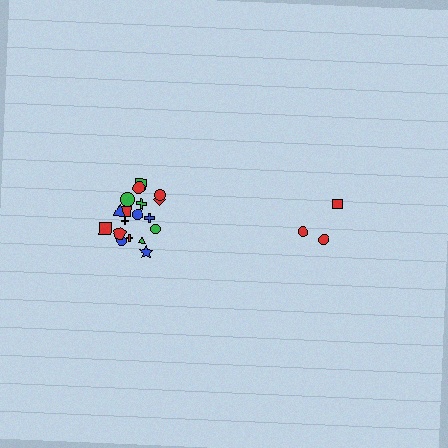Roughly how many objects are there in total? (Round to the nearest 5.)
Roughly 20 objects in total.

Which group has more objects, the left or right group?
The left group.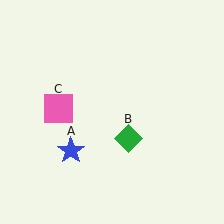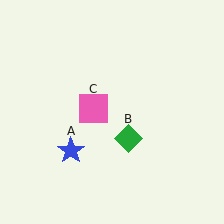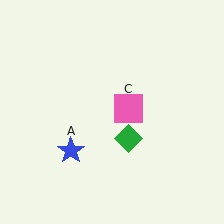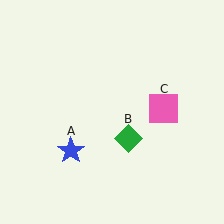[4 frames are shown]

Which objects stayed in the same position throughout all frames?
Blue star (object A) and green diamond (object B) remained stationary.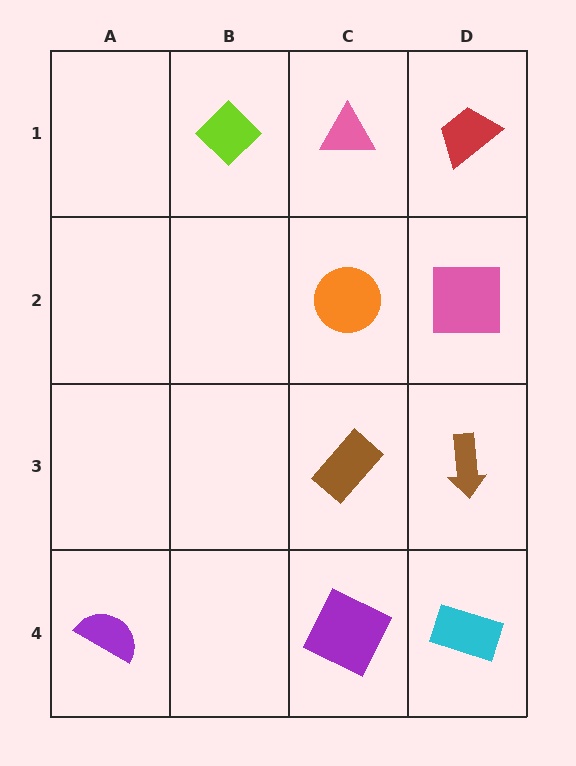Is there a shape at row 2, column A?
No, that cell is empty.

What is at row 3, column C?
A brown rectangle.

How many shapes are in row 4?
3 shapes.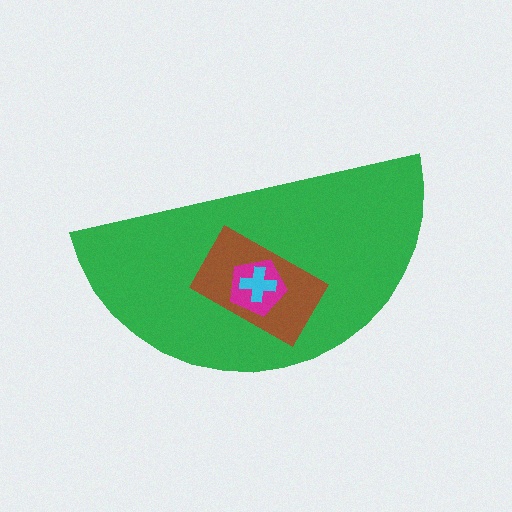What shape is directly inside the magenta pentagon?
The cyan cross.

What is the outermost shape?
The green semicircle.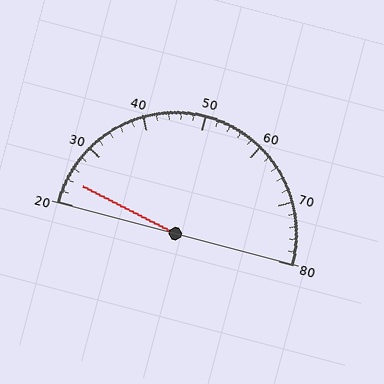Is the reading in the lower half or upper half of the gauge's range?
The reading is in the lower half of the range (20 to 80).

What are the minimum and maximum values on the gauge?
The gauge ranges from 20 to 80.